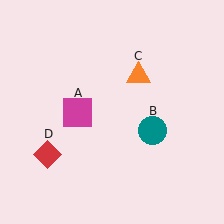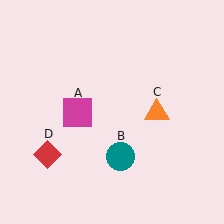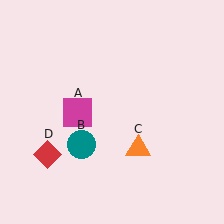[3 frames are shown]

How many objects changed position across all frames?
2 objects changed position: teal circle (object B), orange triangle (object C).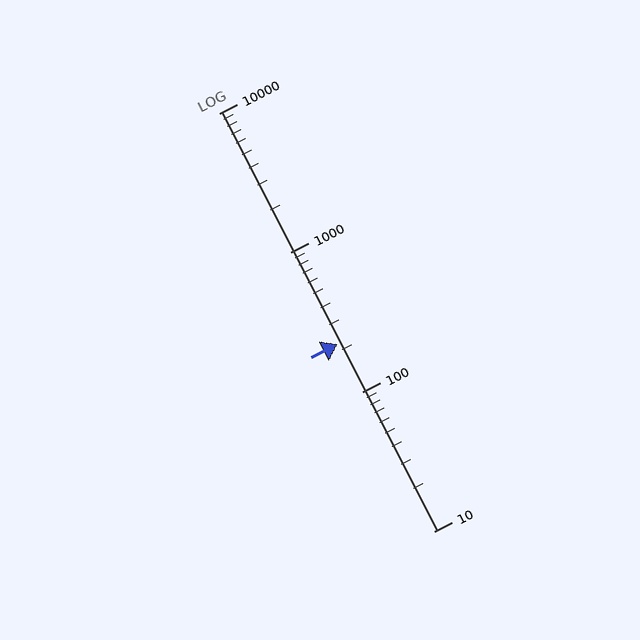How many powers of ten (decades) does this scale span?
The scale spans 3 decades, from 10 to 10000.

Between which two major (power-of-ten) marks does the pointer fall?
The pointer is between 100 and 1000.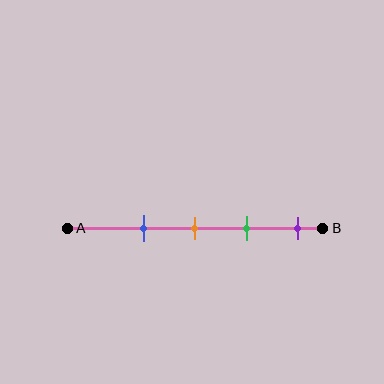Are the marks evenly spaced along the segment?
Yes, the marks are approximately evenly spaced.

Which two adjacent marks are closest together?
The orange and green marks are the closest adjacent pair.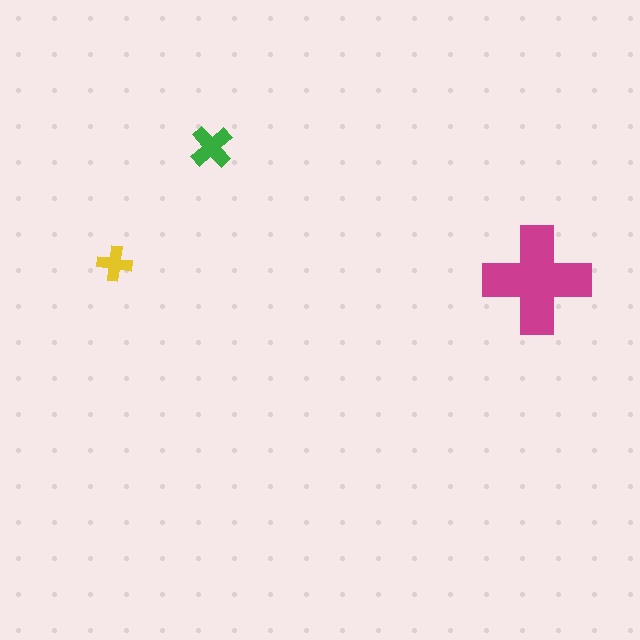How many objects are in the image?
There are 3 objects in the image.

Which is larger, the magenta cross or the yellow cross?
The magenta one.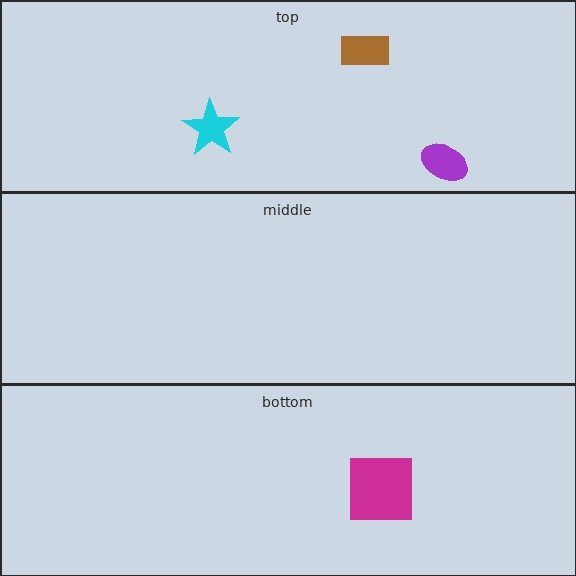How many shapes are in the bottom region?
1.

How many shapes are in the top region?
3.